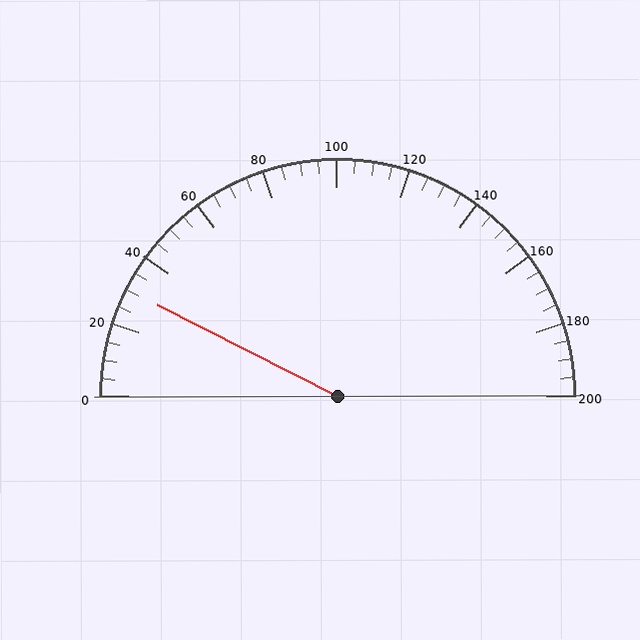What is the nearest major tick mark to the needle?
The nearest major tick mark is 40.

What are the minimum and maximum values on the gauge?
The gauge ranges from 0 to 200.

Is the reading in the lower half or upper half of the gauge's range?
The reading is in the lower half of the range (0 to 200).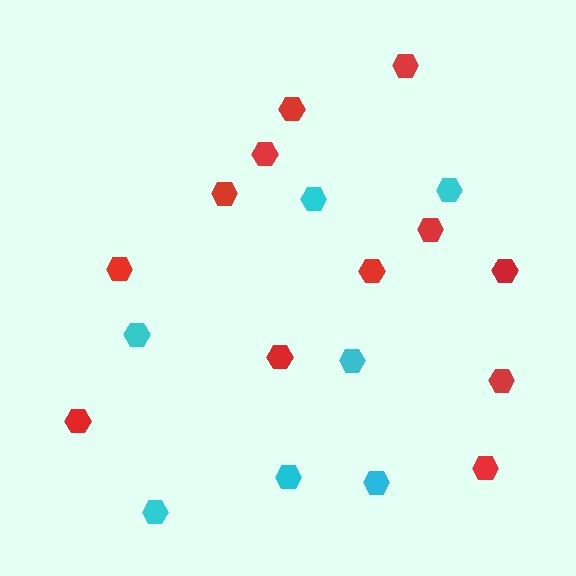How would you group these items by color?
There are 2 groups: one group of red hexagons (12) and one group of cyan hexagons (7).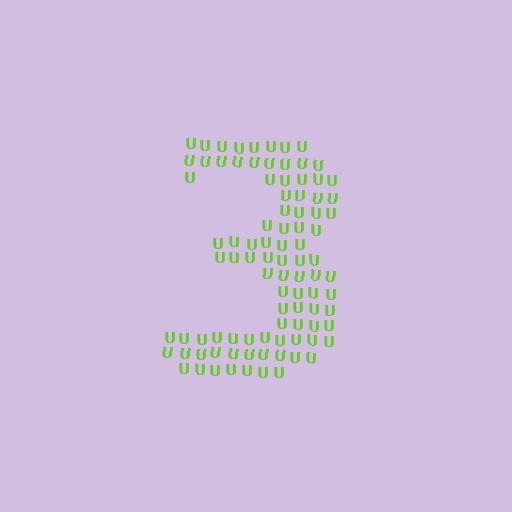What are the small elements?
The small elements are letter U's.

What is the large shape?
The large shape is the digit 3.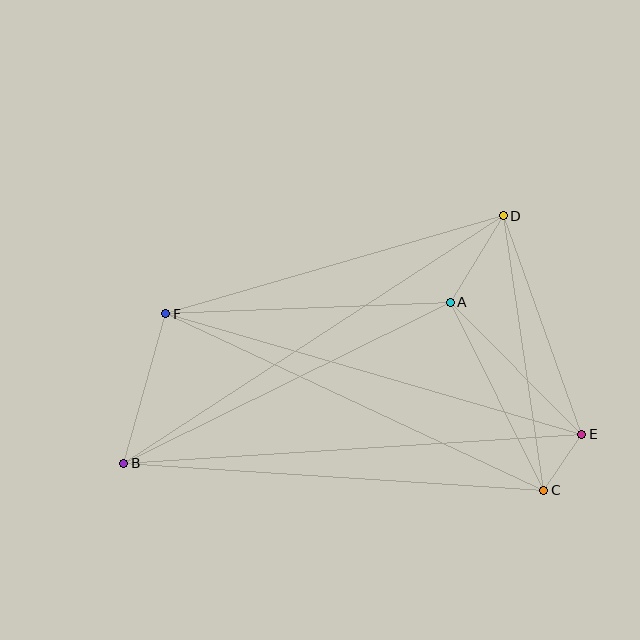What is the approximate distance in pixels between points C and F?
The distance between C and F is approximately 417 pixels.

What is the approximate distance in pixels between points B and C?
The distance between B and C is approximately 421 pixels.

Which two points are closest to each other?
Points C and E are closest to each other.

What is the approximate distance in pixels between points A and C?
The distance between A and C is approximately 210 pixels.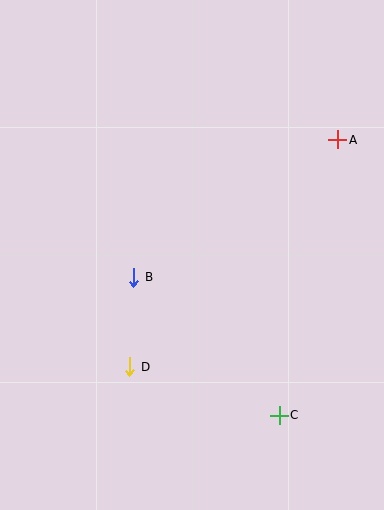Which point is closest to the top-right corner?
Point A is closest to the top-right corner.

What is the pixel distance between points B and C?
The distance between B and C is 200 pixels.